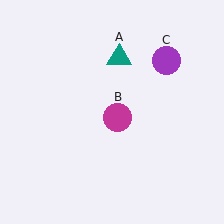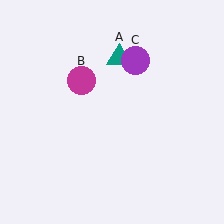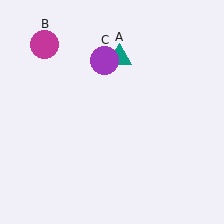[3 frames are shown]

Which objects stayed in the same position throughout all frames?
Teal triangle (object A) remained stationary.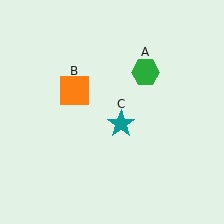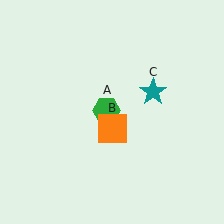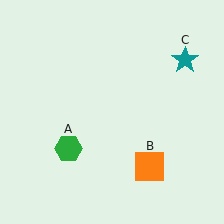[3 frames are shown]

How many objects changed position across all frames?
3 objects changed position: green hexagon (object A), orange square (object B), teal star (object C).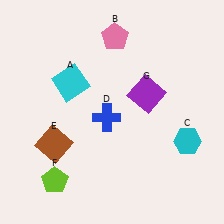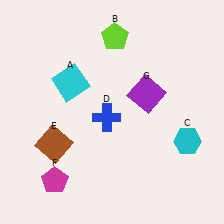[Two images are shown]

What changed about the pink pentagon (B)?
In Image 1, B is pink. In Image 2, it changed to lime.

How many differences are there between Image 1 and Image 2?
There are 2 differences between the two images.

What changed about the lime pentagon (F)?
In Image 1, F is lime. In Image 2, it changed to magenta.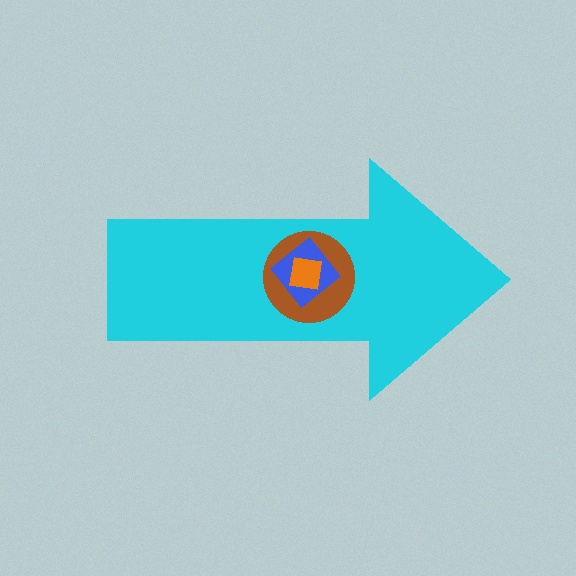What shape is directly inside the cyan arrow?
The brown circle.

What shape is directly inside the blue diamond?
The orange square.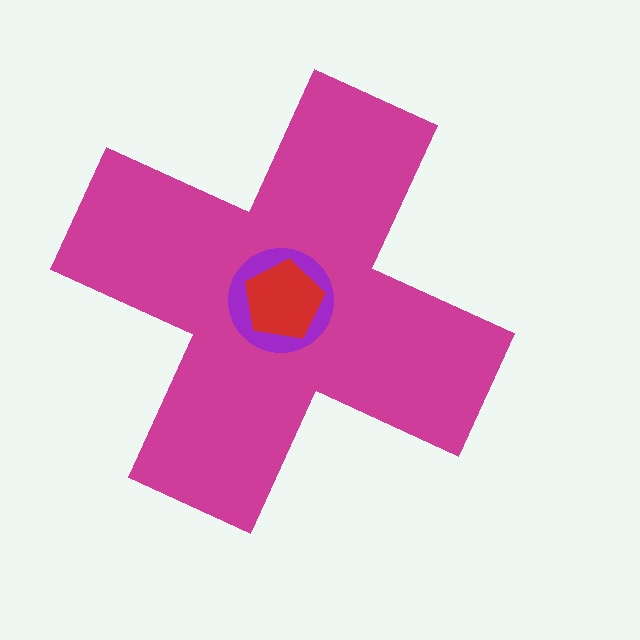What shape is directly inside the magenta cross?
The purple circle.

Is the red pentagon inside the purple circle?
Yes.